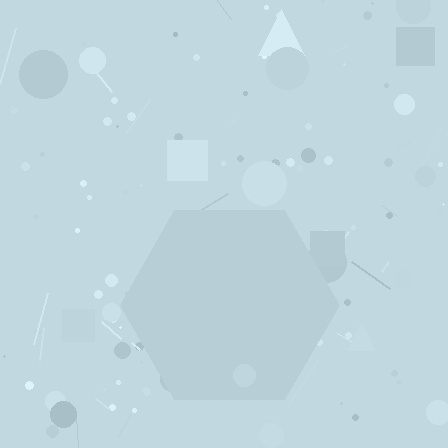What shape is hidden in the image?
A hexagon is hidden in the image.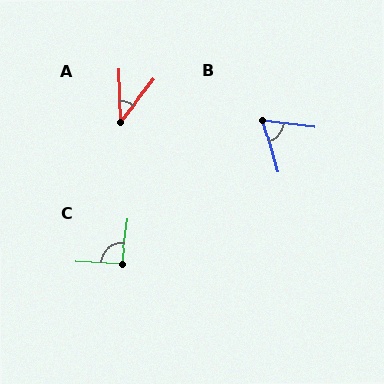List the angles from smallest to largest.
A (41°), B (67°), C (95°).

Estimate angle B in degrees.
Approximately 67 degrees.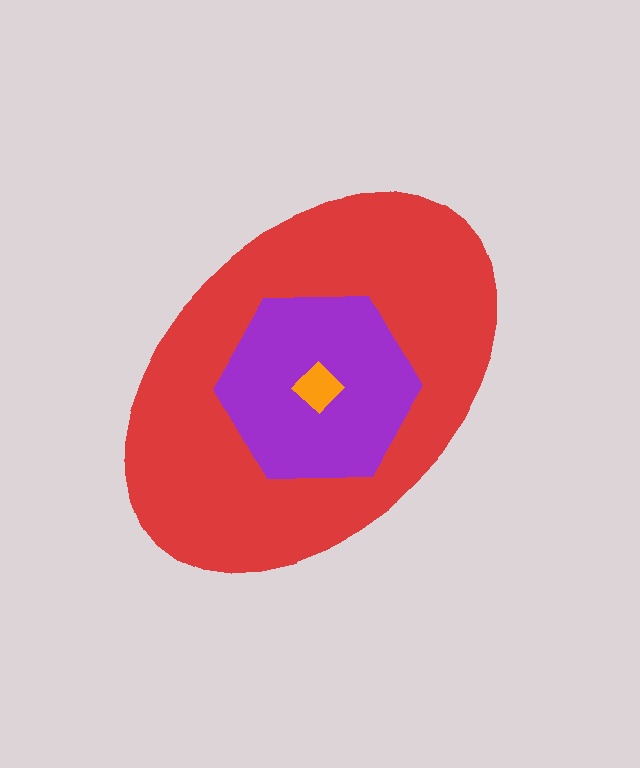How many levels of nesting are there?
3.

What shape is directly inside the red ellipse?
The purple hexagon.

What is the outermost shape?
The red ellipse.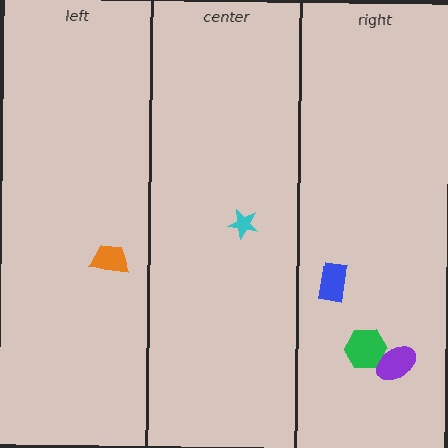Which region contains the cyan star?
The center region.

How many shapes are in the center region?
1.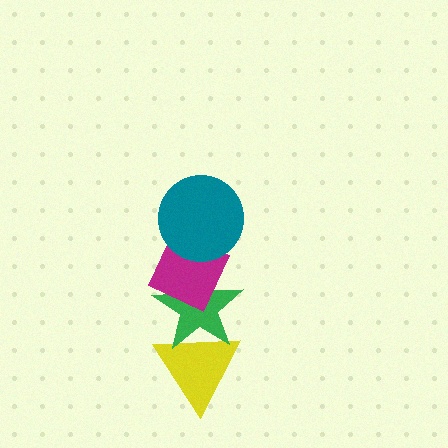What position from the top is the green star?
The green star is 3rd from the top.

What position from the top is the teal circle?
The teal circle is 1st from the top.